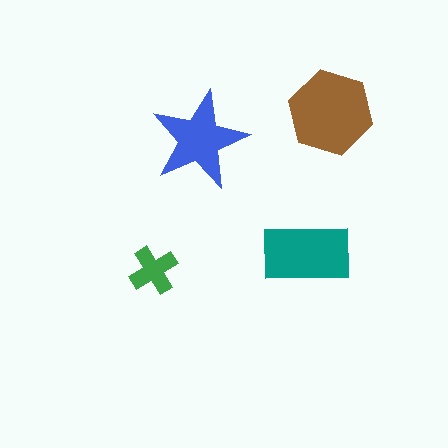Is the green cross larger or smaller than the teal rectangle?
Smaller.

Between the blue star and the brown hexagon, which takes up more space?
The brown hexagon.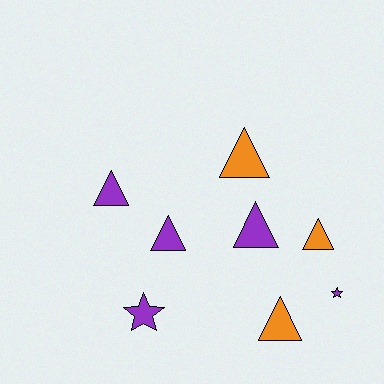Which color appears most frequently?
Purple, with 5 objects.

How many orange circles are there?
There are no orange circles.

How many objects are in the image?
There are 8 objects.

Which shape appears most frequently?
Triangle, with 6 objects.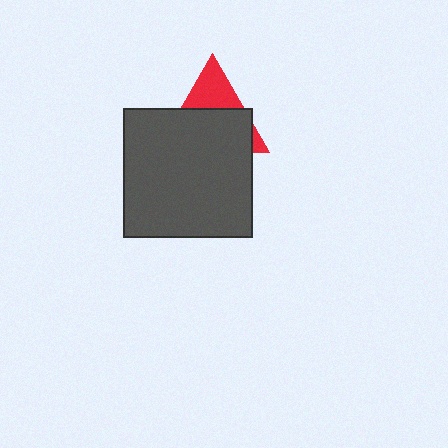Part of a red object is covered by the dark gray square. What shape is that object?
It is a triangle.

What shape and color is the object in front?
The object in front is a dark gray square.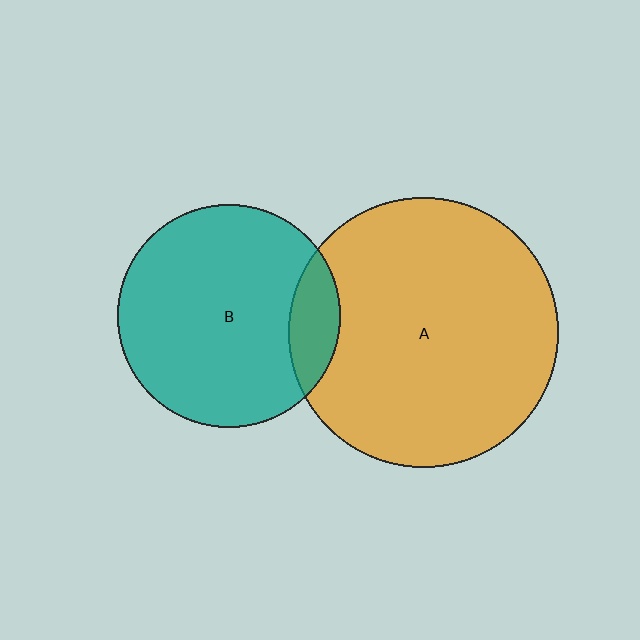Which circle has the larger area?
Circle A (orange).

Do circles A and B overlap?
Yes.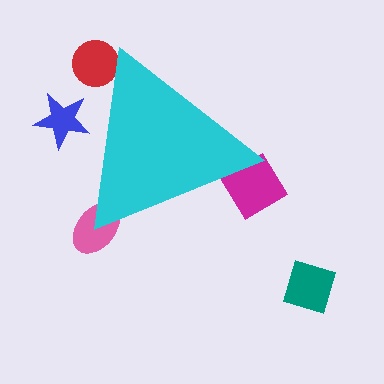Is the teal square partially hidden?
No, the teal square is fully visible.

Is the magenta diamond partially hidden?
Yes, the magenta diamond is partially hidden behind the cyan triangle.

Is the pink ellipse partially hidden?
Yes, the pink ellipse is partially hidden behind the cyan triangle.